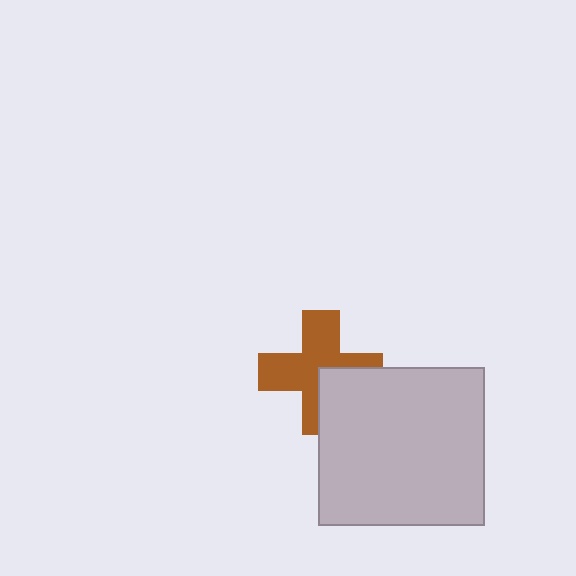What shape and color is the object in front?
The object in front is a light gray rectangle.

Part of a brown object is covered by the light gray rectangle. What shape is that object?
It is a cross.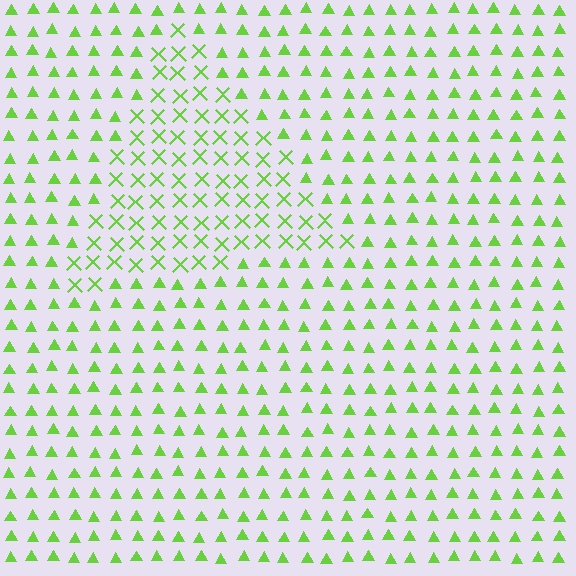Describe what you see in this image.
The image is filled with small lime elements arranged in a uniform grid. A triangle-shaped region contains X marks, while the surrounding area contains triangles. The boundary is defined purely by the change in element shape.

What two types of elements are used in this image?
The image uses X marks inside the triangle region and triangles outside it.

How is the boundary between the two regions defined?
The boundary is defined by a change in element shape: X marks inside vs. triangles outside. All elements share the same color and spacing.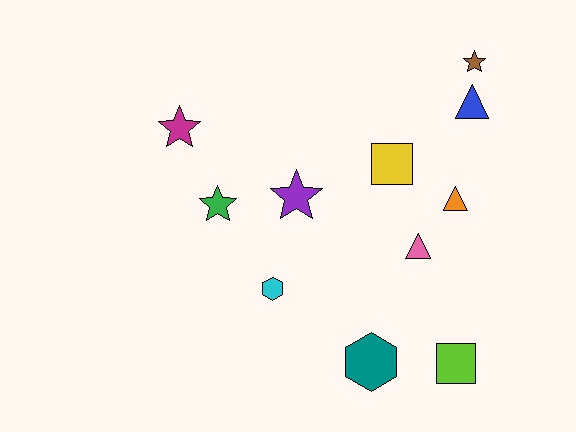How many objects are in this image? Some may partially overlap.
There are 11 objects.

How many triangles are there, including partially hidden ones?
There are 3 triangles.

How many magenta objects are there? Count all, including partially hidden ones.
There is 1 magenta object.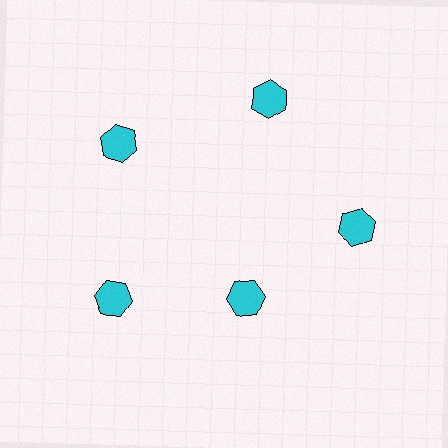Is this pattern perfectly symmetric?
No. The 5 cyan hexagons are arranged in a ring, but one element near the 5 o'clock position is pulled inward toward the center, breaking the 5-fold rotational symmetry.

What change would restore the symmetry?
The symmetry would be restored by moving it outward, back onto the ring so that all 5 hexagons sit at equal angles and equal distance from the center.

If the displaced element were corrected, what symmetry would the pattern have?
It would have 5-fold rotational symmetry — the pattern would map onto itself every 72 degrees.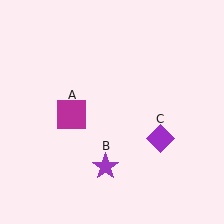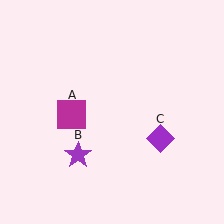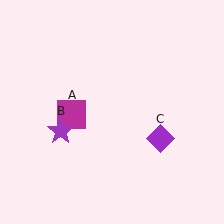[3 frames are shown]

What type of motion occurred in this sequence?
The purple star (object B) rotated clockwise around the center of the scene.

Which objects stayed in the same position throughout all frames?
Magenta square (object A) and purple diamond (object C) remained stationary.